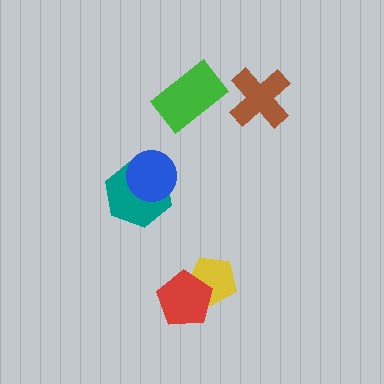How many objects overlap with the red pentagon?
1 object overlaps with the red pentagon.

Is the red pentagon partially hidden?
No, no other shape covers it.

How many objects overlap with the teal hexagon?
1 object overlaps with the teal hexagon.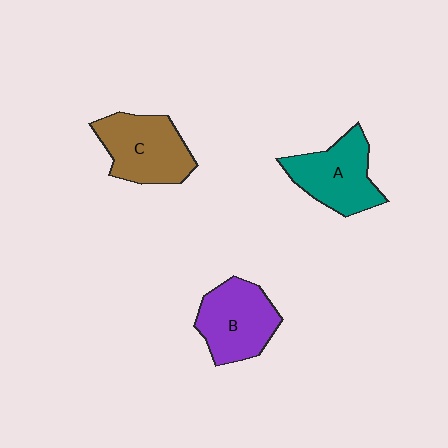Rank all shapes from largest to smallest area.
From largest to smallest: C (brown), B (purple), A (teal).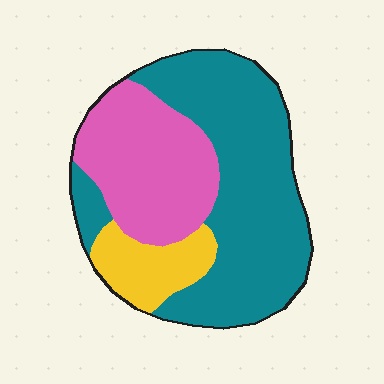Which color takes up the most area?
Teal, at roughly 55%.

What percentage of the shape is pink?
Pink covers 31% of the shape.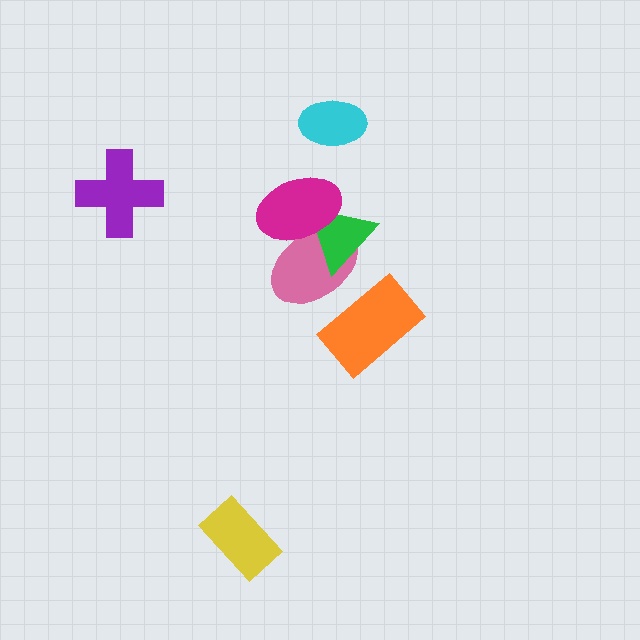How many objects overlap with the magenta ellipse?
2 objects overlap with the magenta ellipse.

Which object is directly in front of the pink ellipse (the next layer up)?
The green triangle is directly in front of the pink ellipse.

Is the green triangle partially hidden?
Yes, it is partially covered by another shape.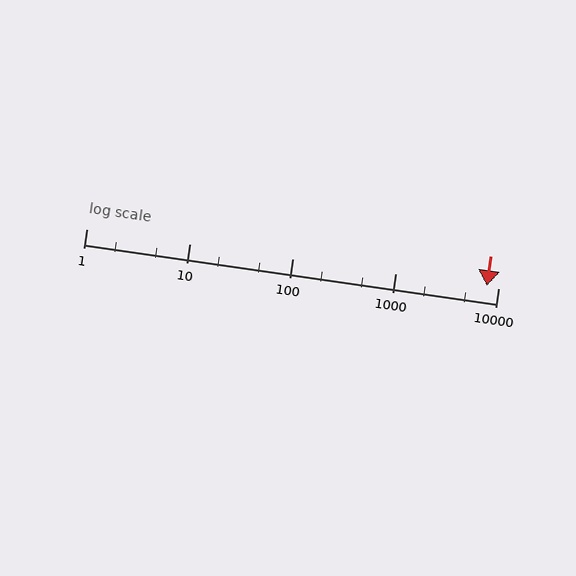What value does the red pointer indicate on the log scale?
The pointer indicates approximately 7700.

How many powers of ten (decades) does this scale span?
The scale spans 4 decades, from 1 to 10000.